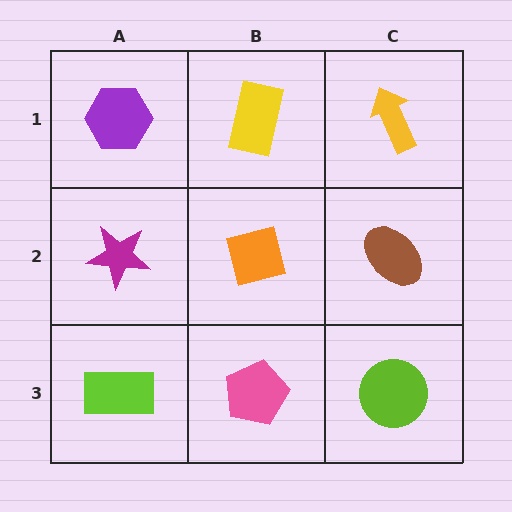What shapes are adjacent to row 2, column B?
A yellow rectangle (row 1, column B), a pink pentagon (row 3, column B), a magenta star (row 2, column A), a brown ellipse (row 2, column C).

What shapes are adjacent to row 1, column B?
An orange square (row 2, column B), a purple hexagon (row 1, column A), a yellow arrow (row 1, column C).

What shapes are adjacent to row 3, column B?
An orange square (row 2, column B), a lime rectangle (row 3, column A), a lime circle (row 3, column C).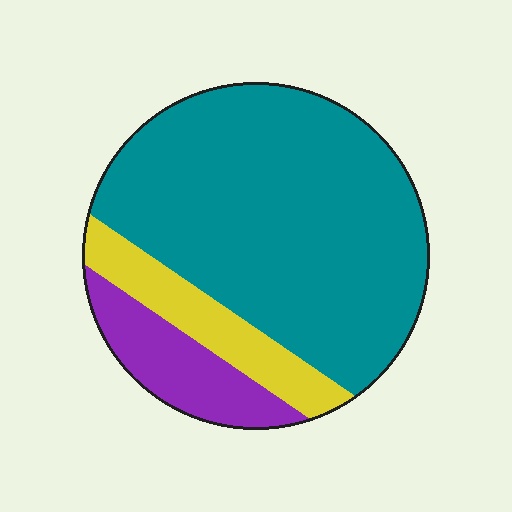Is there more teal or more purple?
Teal.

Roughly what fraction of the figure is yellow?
Yellow takes up less than a sixth of the figure.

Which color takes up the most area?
Teal, at roughly 70%.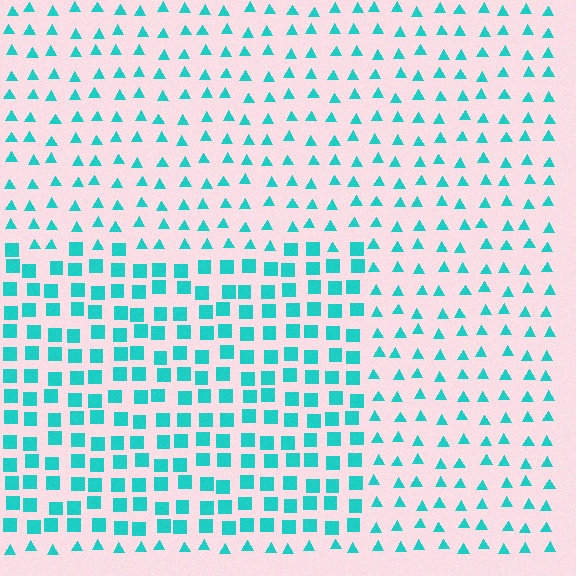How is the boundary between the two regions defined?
The boundary is defined by a change in element shape: squares inside vs. triangles outside. All elements share the same color and spacing.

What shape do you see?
I see a rectangle.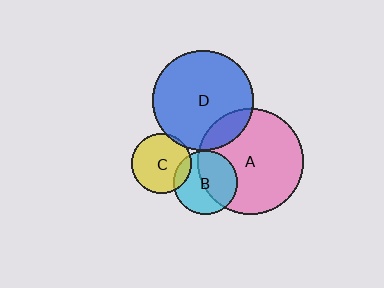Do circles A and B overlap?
Yes.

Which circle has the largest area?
Circle A (pink).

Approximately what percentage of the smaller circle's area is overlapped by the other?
Approximately 50%.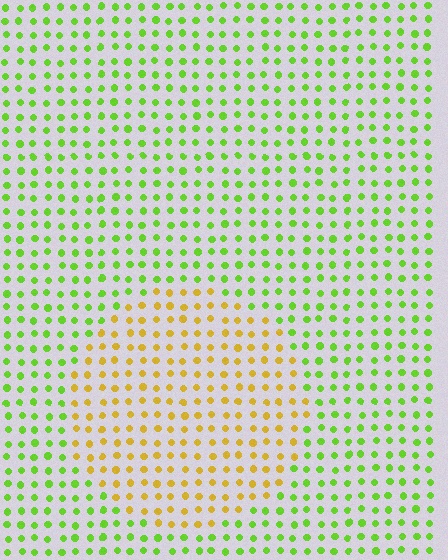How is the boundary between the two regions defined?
The boundary is defined purely by a slight shift in hue (about 52 degrees). Spacing, size, and orientation are identical on both sides.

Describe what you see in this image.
The image is filled with small lime elements in a uniform arrangement. A circle-shaped region is visible where the elements are tinted to a slightly different hue, forming a subtle color boundary.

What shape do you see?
I see a circle.